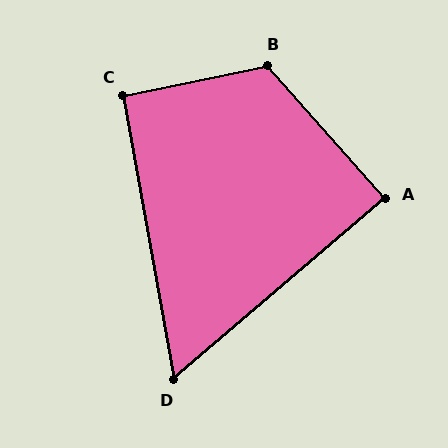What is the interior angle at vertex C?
Approximately 91 degrees (approximately right).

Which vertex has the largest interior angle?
B, at approximately 120 degrees.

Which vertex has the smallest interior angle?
D, at approximately 60 degrees.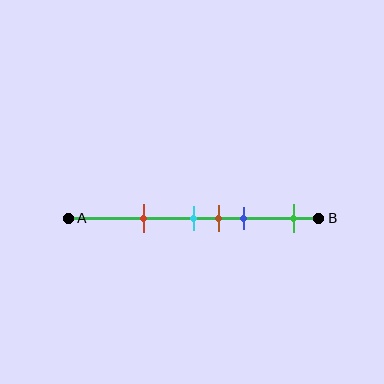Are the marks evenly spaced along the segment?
No, the marks are not evenly spaced.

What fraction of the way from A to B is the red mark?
The red mark is approximately 30% (0.3) of the way from A to B.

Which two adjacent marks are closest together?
The cyan and brown marks are the closest adjacent pair.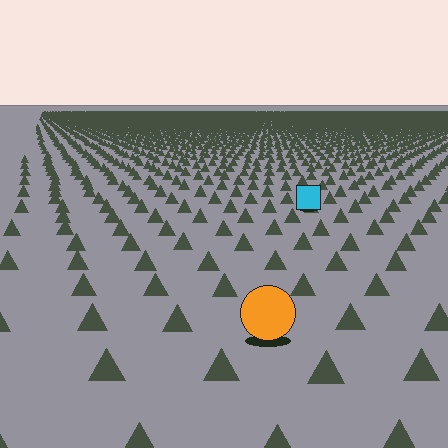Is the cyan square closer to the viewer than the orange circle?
No. The orange circle is closer — you can tell from the texture gradient: the ground texture is coarser near it.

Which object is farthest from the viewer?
The cyan square is farthest from the viewer. It appears smaller and the ground texture around it is denser.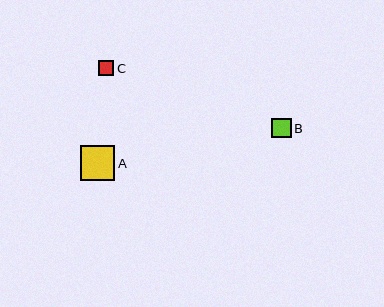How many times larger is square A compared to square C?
Square A is approximately 2.2 times the size of square C.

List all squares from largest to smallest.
From largest to smallest: A, B, C.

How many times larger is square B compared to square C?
Square B is approximately 1.2 times the size of square C.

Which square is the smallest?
Square C is the smallest with a size of approximately 16 pixels.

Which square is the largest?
Square A is the largest with a size of approximately 34 pixels.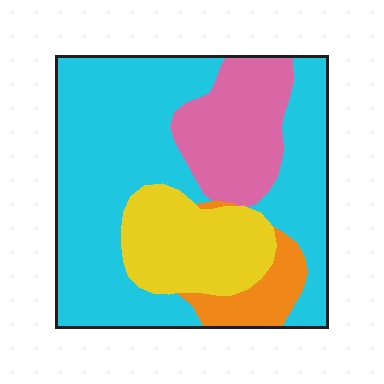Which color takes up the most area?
Cyan, at roughly 55%.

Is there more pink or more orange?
Pink.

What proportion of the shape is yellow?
Yellow takes up about one sixth (1/6) of the shape.